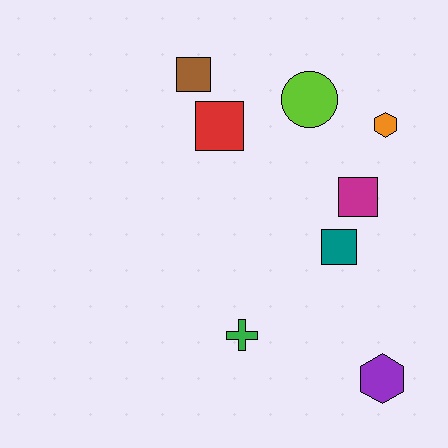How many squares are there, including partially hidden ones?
There are 4 squares.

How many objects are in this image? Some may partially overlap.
There are 8 objects.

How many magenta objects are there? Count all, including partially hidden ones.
There is 1 magenta object.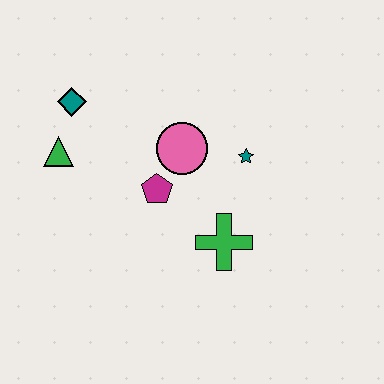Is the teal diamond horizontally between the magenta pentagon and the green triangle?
Yes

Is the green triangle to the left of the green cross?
Yes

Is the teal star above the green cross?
Yes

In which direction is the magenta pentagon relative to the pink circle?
The magenta pentagon is below the pink circle.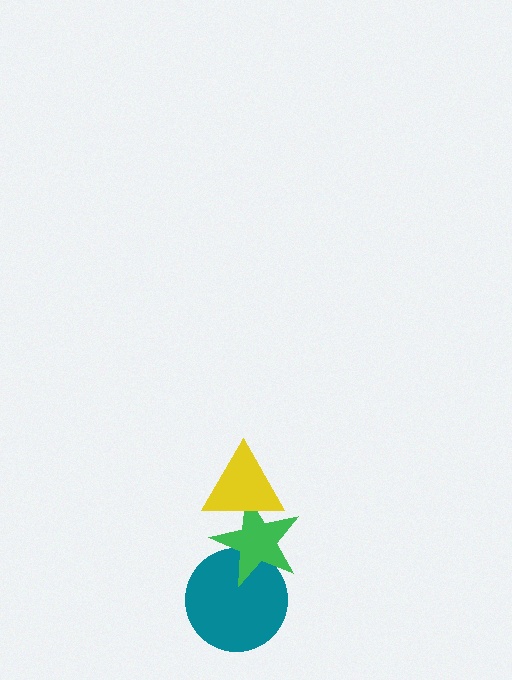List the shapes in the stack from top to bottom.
From top to bottom: the yellow triangle, the green star, the teal circle.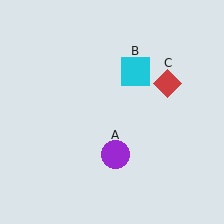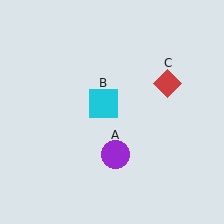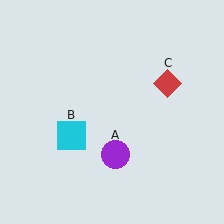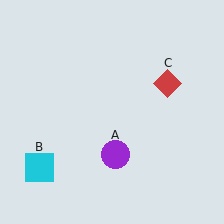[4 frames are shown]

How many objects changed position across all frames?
1 object changed position: cyan square (object B).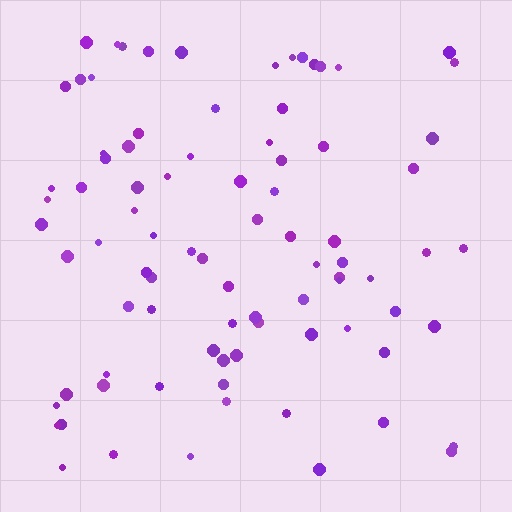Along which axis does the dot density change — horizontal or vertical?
Horizontal.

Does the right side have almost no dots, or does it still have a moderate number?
Still a moderate number, just noticeably fewer than the left.